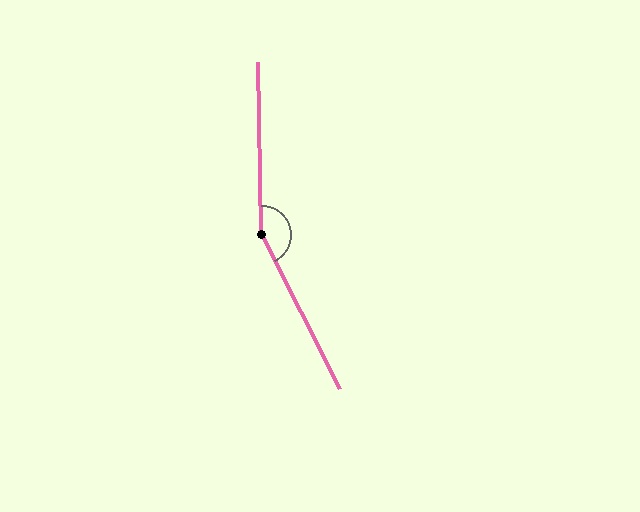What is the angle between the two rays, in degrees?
Approximately 154 degrees.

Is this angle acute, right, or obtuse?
It is obtuse.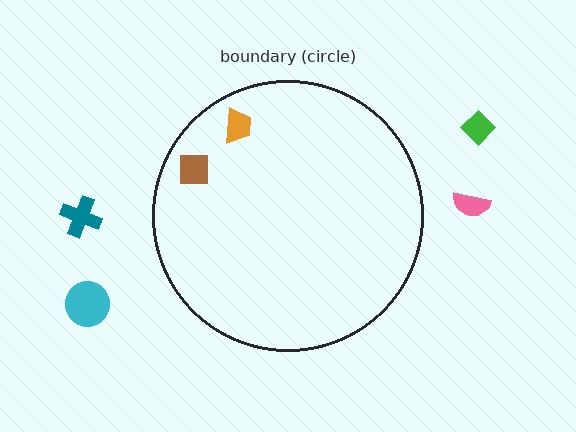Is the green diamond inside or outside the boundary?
Outside.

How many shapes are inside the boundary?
2 inside, 4 outside.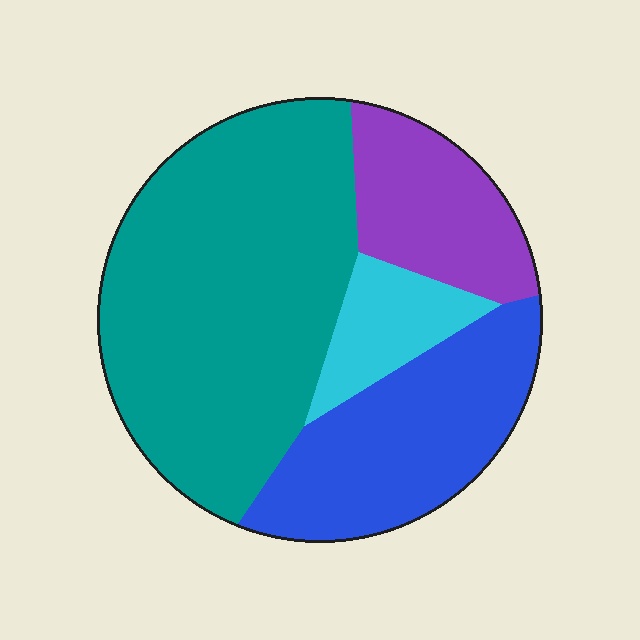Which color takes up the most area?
Teal, at roughly 50%.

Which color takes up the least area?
Cyan, at roughly 10%.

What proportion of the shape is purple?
Purple covers 16% of the shape.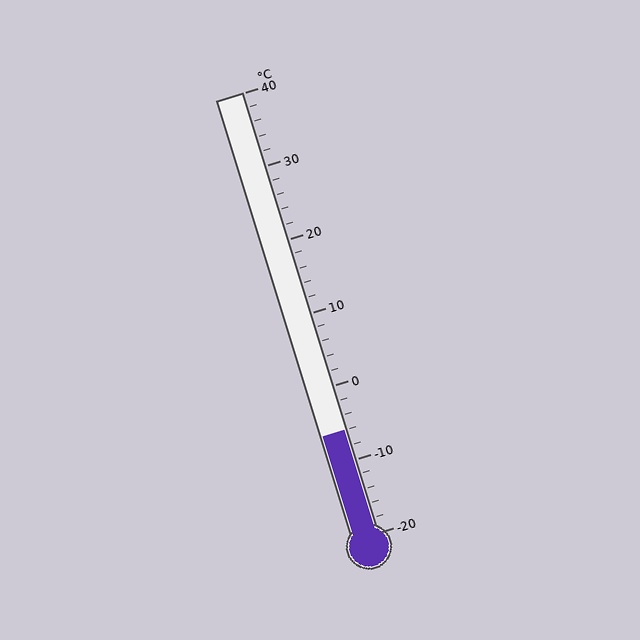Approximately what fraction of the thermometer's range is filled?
The thermometer is filled to approximately 25% of its range.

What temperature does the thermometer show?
The thermometer shows approximately -6°C.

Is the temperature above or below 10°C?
The temperature is below 10°C.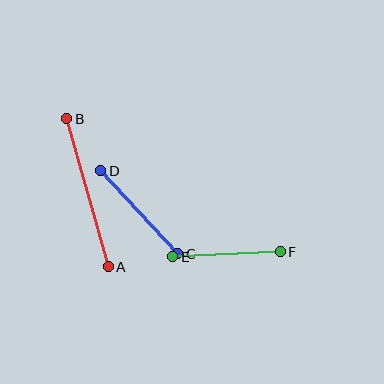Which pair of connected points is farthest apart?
Points A and B are farthest apart.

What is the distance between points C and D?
The distance is approximately 113 pixels.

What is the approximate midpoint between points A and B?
The midpoint is at approximately (87, 193) pixels.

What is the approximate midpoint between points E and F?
The midpoint is at approximately (226, 254) pixels.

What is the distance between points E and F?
The distance is approximately 108 pixels.